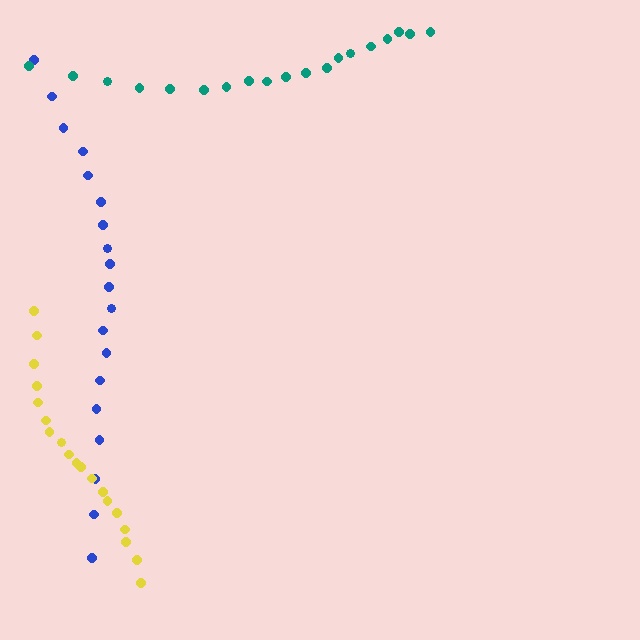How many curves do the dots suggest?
There are 3 distinct paths.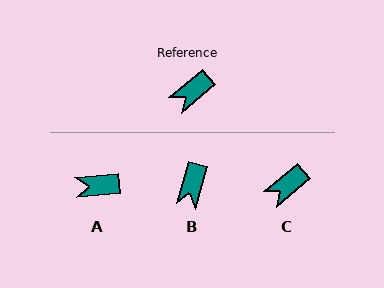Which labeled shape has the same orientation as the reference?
C.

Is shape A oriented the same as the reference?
No, it is off by about 34 degrees.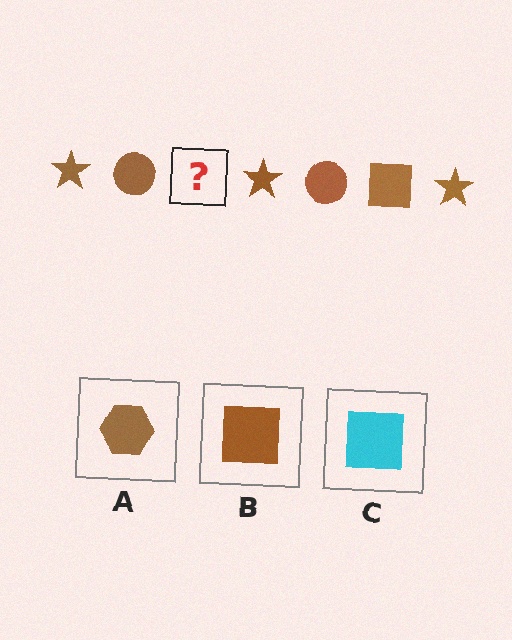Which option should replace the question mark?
Option B.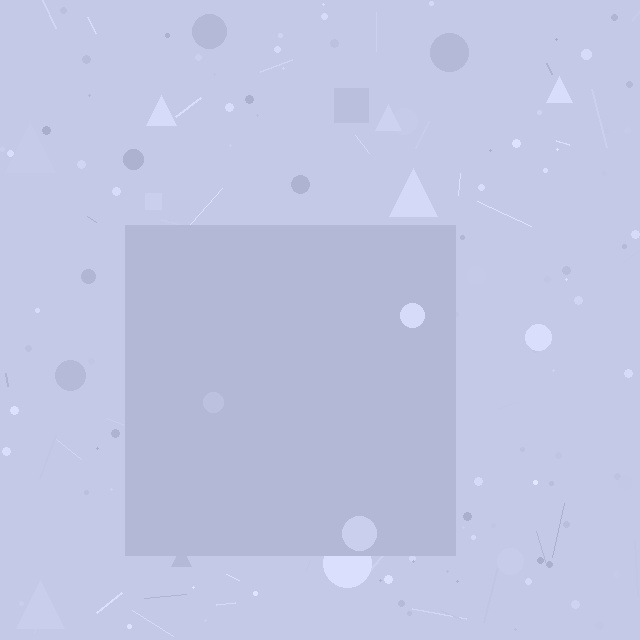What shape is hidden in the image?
A square is hidden in the image.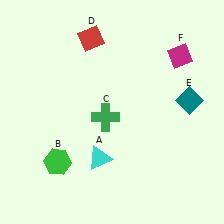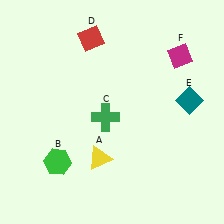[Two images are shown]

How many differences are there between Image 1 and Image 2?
There is 1 difference between the two images.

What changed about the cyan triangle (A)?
In Image 1, A is cyan. In Image 2, it changed to yellow.